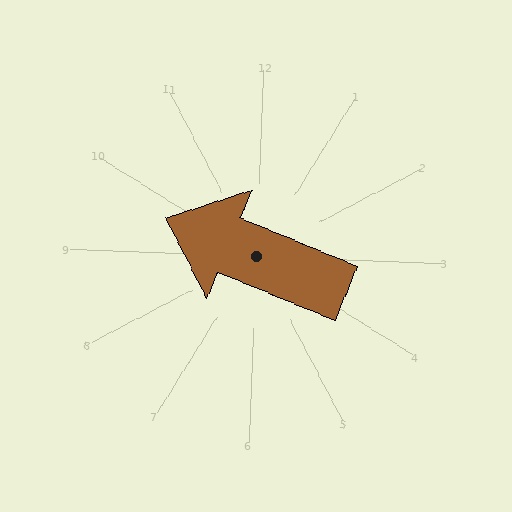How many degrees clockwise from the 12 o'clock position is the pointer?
Approximately 290 degrees.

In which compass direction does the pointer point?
West.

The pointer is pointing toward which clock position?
Roughly 10 o'clock.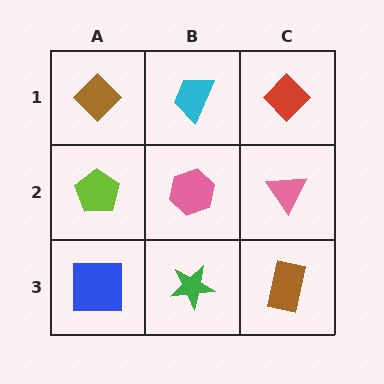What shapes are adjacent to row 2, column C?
A red diamond (row 1, column C), a brown rectangle (row 3, column C), a pink hexagon (row 2, column B).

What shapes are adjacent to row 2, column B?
A cyan trapezoid (row 1, column B), a green star (row 3, column B), a lime pentagon (row 2, column A), a pink triangle (row 2, column C).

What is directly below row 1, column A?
A lime pentagon.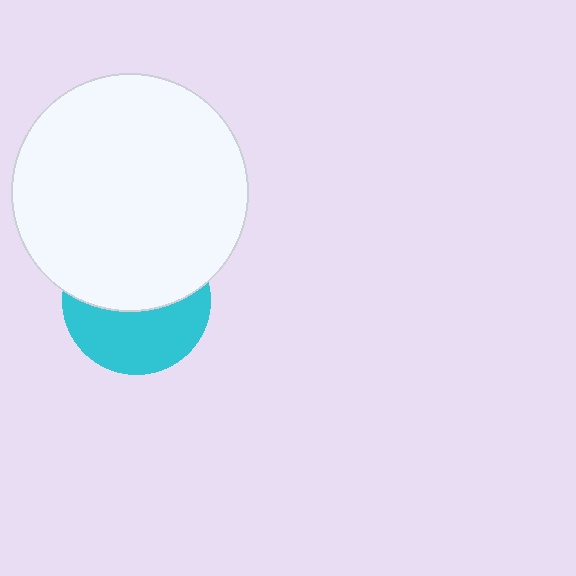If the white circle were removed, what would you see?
You would see the complete cyan circle.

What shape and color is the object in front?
The object in front is a white circle.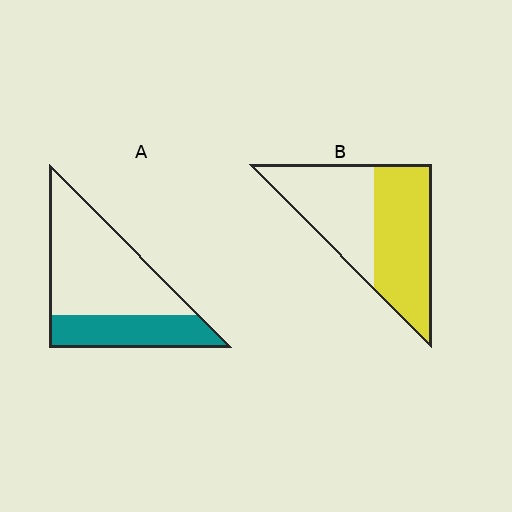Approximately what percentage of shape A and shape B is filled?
A is approximately 35% and B is approximately 55%.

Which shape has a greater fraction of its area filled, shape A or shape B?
Shape B.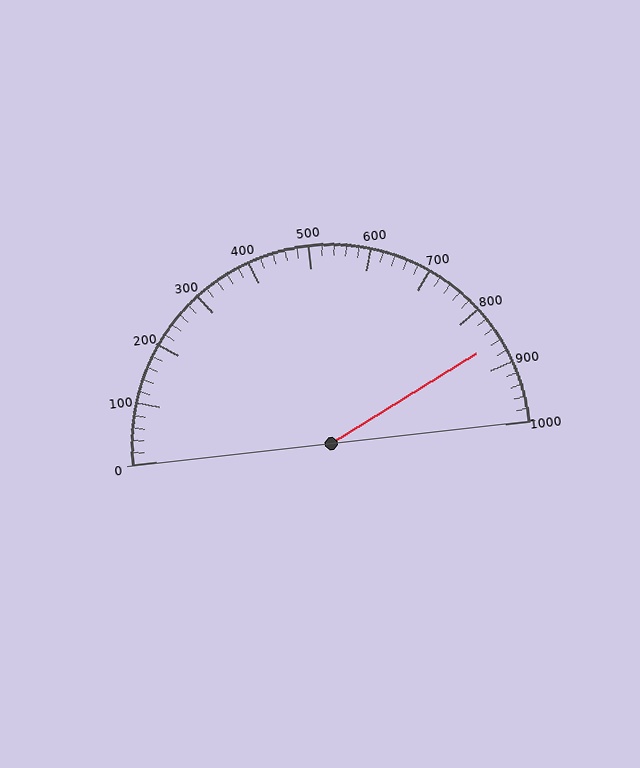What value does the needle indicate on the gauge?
The needle indicates approximately 860.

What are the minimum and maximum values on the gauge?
The gauge ranges from 0 to 1000.